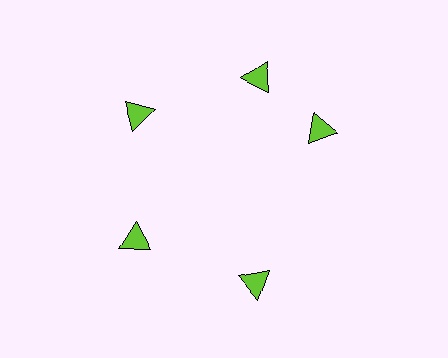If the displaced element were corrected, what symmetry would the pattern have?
It would have 5-fold rotational symmetry — the pattern would map onto itself every 72 degrees.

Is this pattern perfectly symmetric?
No. The 5 lime triangles are arranged in a ring, but one element near the 3 o'clock position is rotated out of alignment along the ring, breaking the 5-fold rotational symmetry.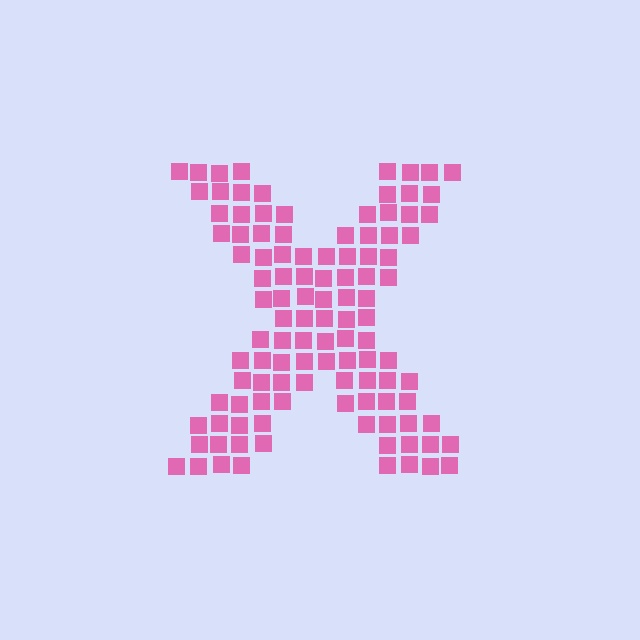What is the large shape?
The large shape is the letter X.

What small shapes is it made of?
It is made of small squares.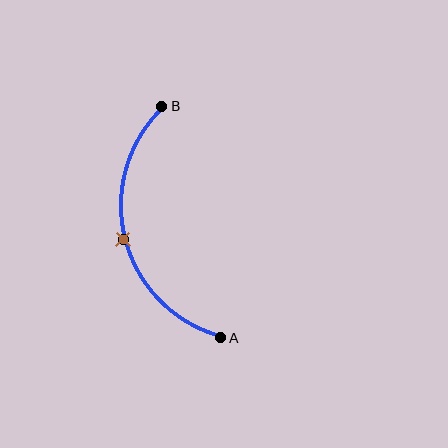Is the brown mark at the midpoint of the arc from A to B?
Yes. The brown mark lies on the arc at equal arc-length from both A and B — it is the arc midpoint.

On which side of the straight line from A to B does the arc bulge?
The arc bulges to the left of the straight line connecting A and B.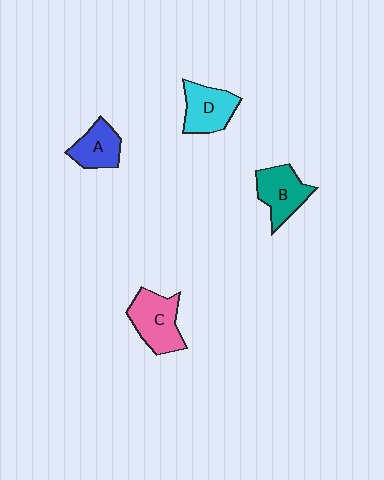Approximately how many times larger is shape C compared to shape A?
Approximately 1.4 times.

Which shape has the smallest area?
Shape A (blue).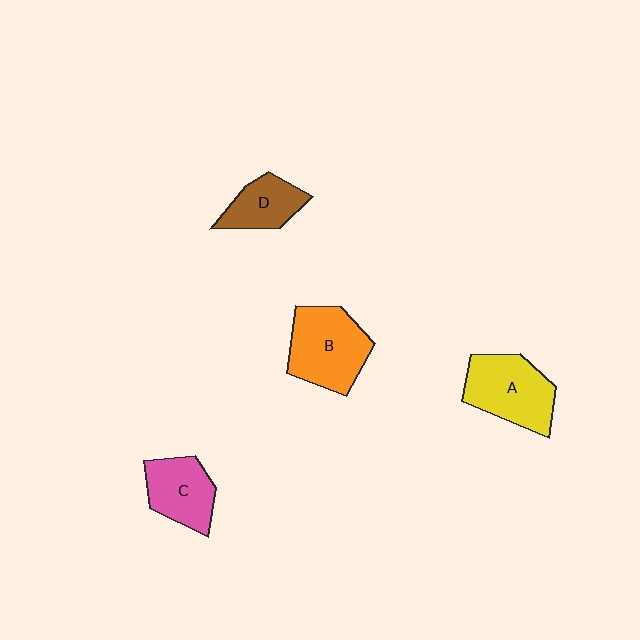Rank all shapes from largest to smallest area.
From largest to smallest: B (orange), A (yellow), C (pink), D (brown).